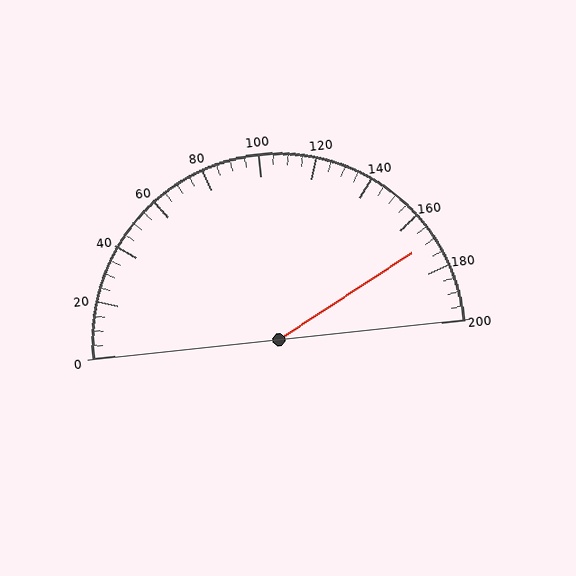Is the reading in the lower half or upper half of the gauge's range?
The reading is in the upper half of the range (0 to 200).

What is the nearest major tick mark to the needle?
The nearest major tick mark is 160.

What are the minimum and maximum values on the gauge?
The gauge ranges from 0 to 200.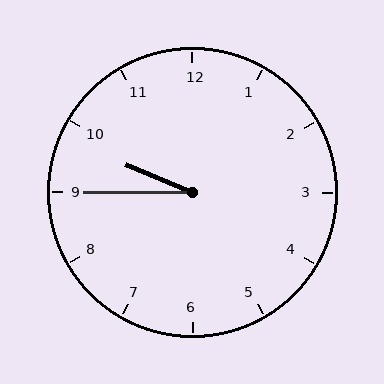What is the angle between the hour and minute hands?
Approximately 22 degrees.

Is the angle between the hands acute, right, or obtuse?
It is acute.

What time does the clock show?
9:45.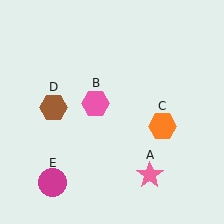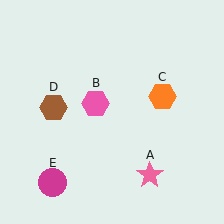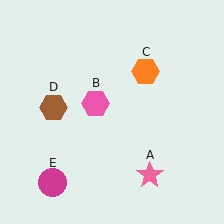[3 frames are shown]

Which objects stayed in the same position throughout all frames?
Pink star (object A) and pink hexagon (object B) and brown hexagon (object D) and magenta circle (object E) remained stationary.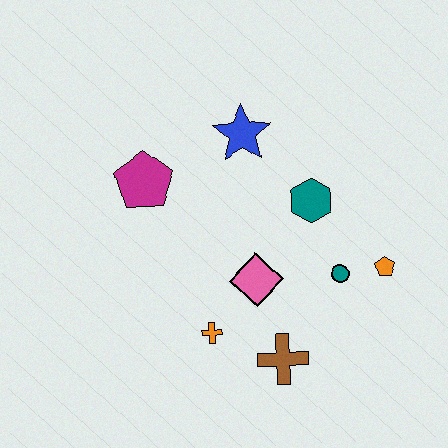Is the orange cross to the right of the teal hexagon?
No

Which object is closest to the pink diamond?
The orange cross is closest to the pink diamond.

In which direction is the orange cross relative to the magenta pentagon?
The orange cross is below the magenta pentagon.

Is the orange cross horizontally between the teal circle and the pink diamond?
No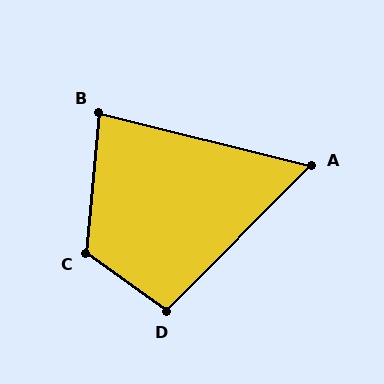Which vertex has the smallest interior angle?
A, at approximately 59 degrees.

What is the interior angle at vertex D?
Approximately 99 degrees (obtuse).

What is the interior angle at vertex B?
Approximately 81 degrees (acute).